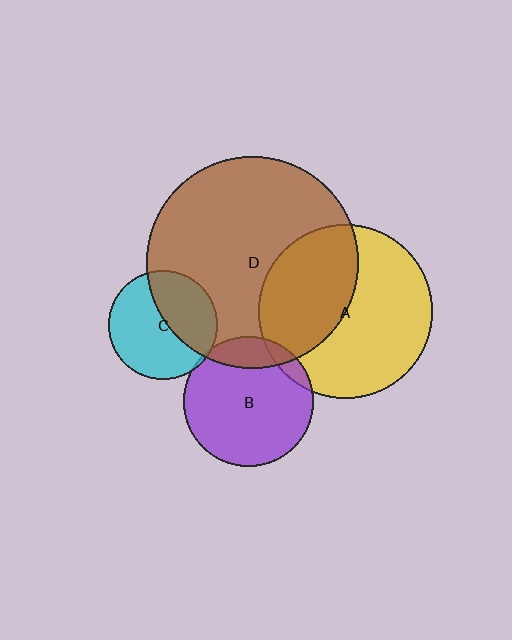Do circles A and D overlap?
Yes.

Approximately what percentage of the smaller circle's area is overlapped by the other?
Approximately 40%.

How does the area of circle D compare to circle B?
Approximately 2.7 times.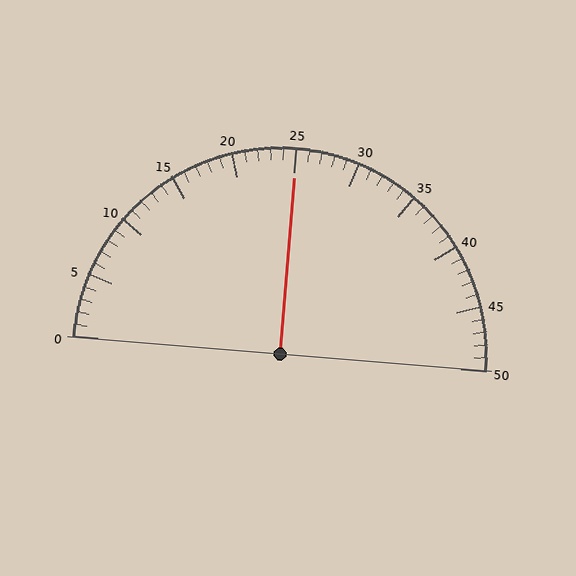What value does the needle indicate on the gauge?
The needle indicates approximately 25.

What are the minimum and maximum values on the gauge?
The gauge ranges from 0 to 50.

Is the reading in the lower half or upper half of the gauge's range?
The reading is in the upper half of the range (0 to 50).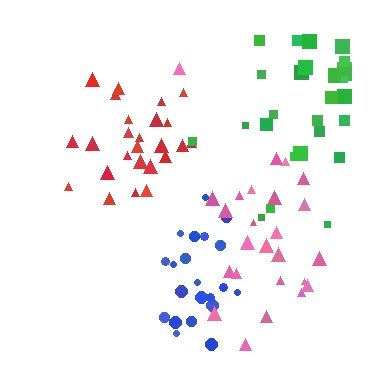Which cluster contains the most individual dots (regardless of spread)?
Green (27).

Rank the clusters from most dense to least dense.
blue, red, pink, green.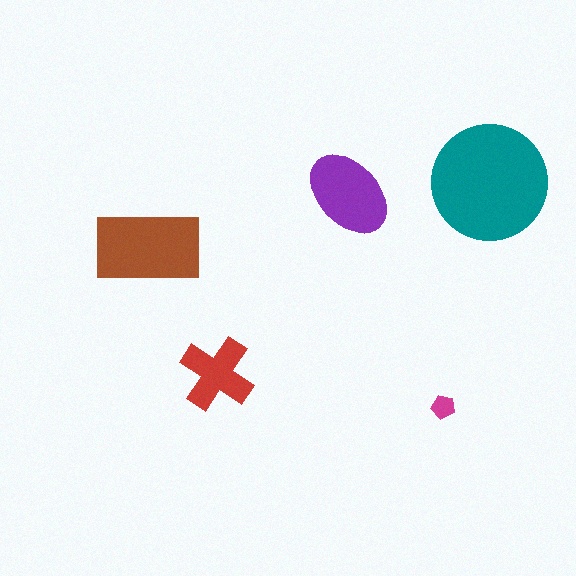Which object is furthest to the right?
The teal circle is rightmost.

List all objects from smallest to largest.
The magenta pentagon, the red cross, the purple ellipse, the brown rectangle, the teal circle.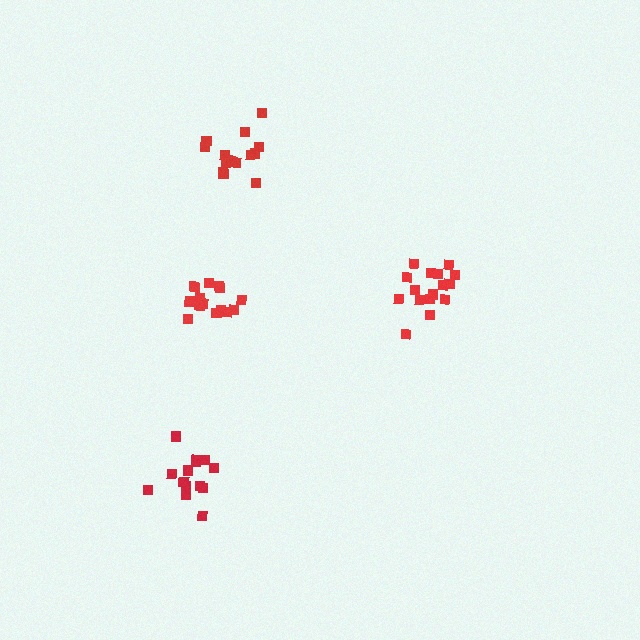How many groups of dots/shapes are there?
There are 4 groups.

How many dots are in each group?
Group 1: 16 dots, Group 2: 15 dots, Group 3: 16 dots, Group 4: 15 dots (62 total).